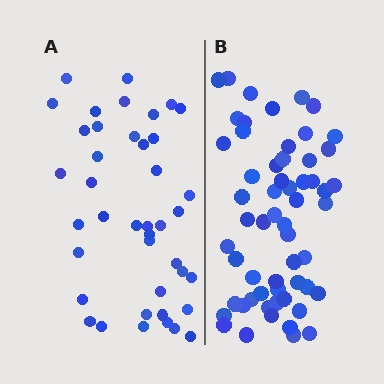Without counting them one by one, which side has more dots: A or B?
Region B (the right region) has more dots.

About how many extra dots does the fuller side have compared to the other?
Region B has approximately 15 more dots than region A.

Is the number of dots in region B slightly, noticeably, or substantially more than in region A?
Region B has noticeably more, but not dramatically so. The ratio is roughly 1.4 to 1.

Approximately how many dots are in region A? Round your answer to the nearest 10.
About 40 dots. (The exact count is 41, which rounds to 40.)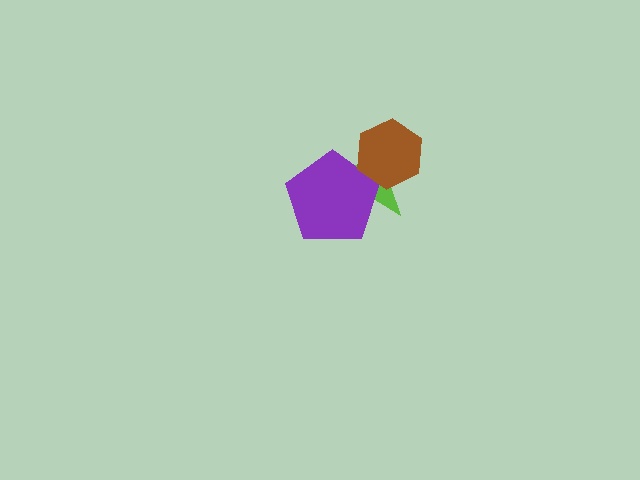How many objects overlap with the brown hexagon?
2 objects overlap with the brown hexagon.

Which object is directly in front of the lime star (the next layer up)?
The purple pentagon is directly in front of the lime star.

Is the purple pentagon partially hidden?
Yes, it is partially covered by another shape.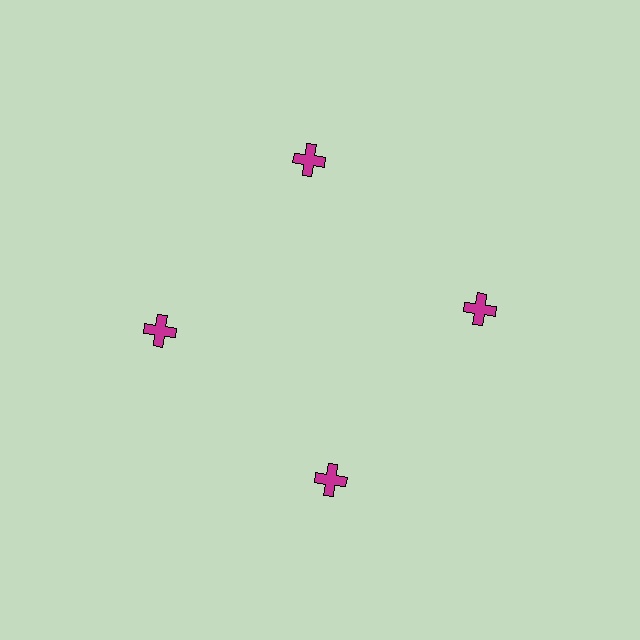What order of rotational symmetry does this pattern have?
This pattern has 4-fold rotational symmetry.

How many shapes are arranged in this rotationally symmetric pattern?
There are 4 shapes, arranged in 4 groups of 1.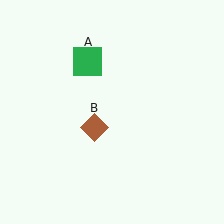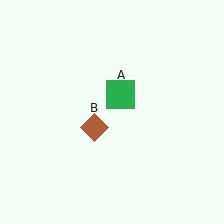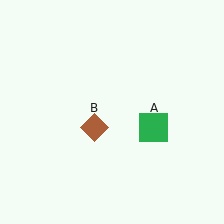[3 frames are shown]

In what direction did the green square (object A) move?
The green square (object A) moved down and to the right.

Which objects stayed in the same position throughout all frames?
Brown diamond (object B) remained stationary.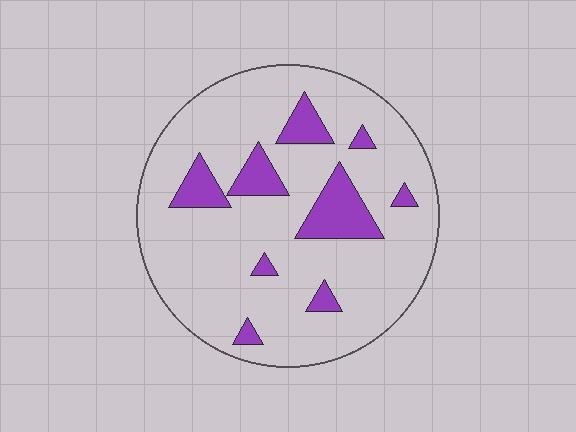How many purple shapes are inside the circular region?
9.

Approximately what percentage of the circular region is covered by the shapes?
Approximately 15%.